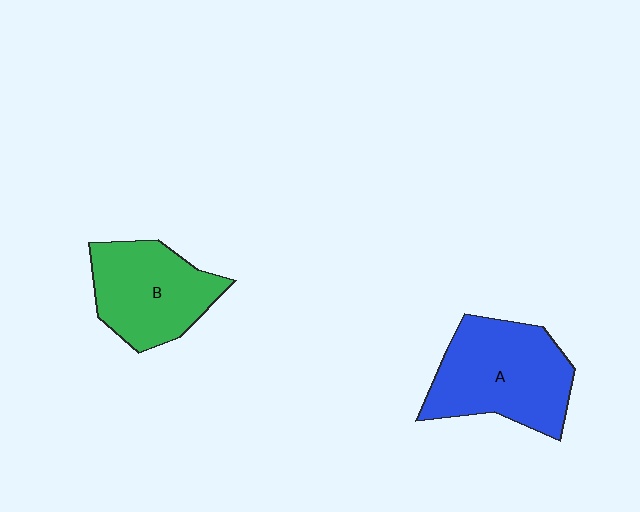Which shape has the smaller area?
Shape B (green).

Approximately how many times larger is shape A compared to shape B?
Approximately 1.2 times.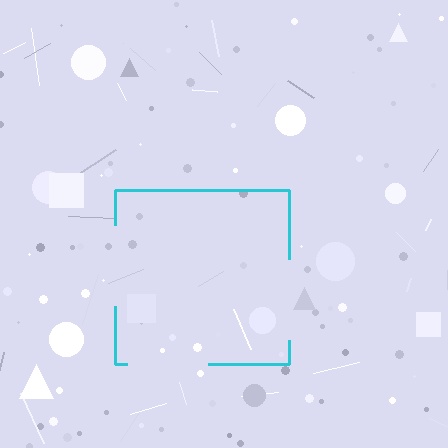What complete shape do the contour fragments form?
The contour fragments form a square.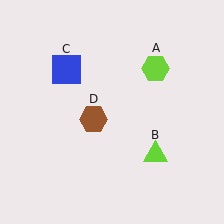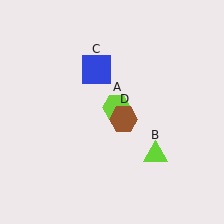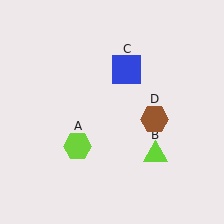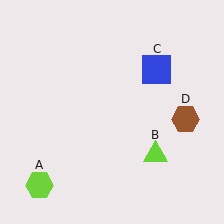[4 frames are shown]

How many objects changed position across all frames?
3 objects changed position: lime hexagon (object A), blue square (object C), brown hexagon (object D).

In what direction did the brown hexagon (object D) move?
The brown hexagon (object D) moved right.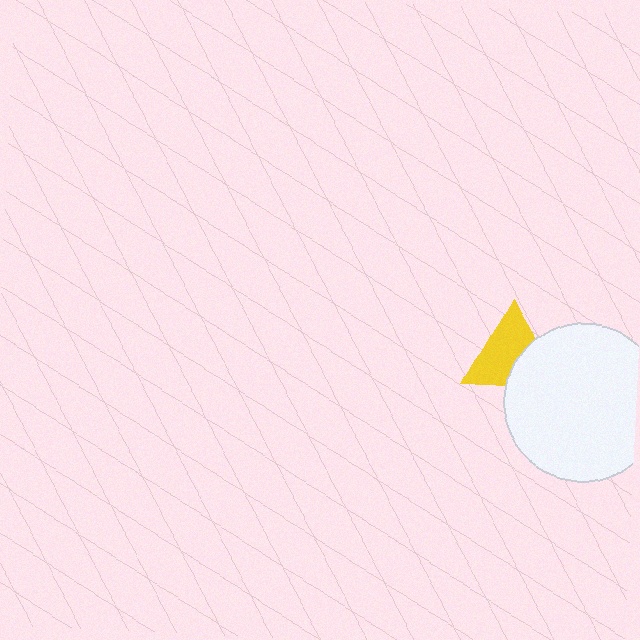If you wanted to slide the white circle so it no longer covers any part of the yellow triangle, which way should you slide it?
Slide it toward the lower-right — that is the most direct way to separate the two shapes.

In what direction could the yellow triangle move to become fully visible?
The yellow triangle could move toward the upper-left. That would shift it out from behind the white circle entirely.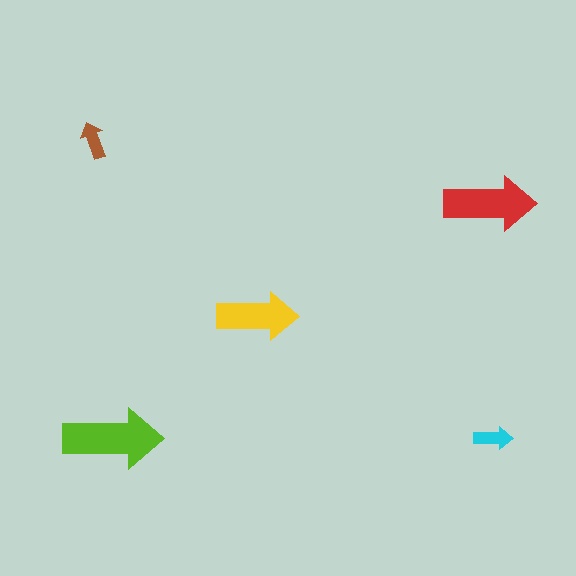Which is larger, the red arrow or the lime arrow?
The lime one.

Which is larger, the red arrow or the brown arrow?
The red one.